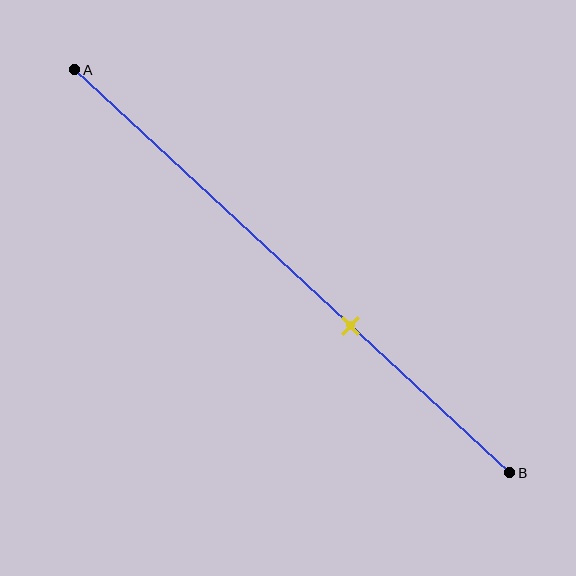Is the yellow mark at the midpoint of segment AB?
No, the mark is at about 65% from A, not at the 50% midpoint.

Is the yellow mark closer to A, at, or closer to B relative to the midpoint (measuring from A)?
The yellow mark is closer to point B than the midpoint of segment AB.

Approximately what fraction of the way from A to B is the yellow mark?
The yellow mark is approximately 65% of the way from A to B.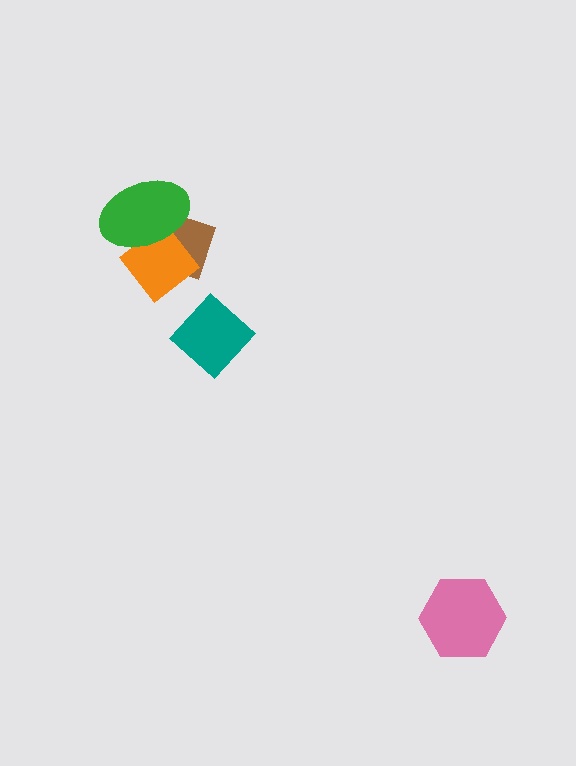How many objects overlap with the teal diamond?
0 objects overlap with the teal diamond.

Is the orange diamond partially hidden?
Yes, it is partially covered by another shape.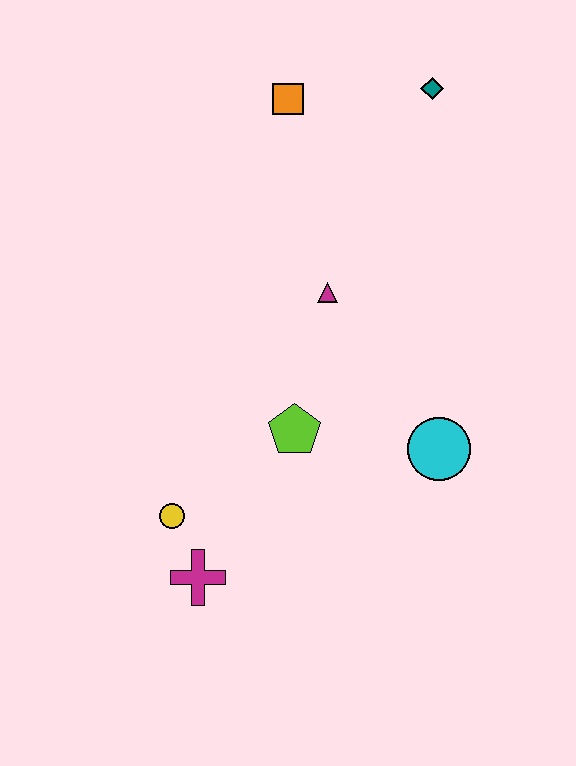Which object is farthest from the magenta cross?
The teal diamond is farthest from the magenta cross.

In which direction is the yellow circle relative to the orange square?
The yellow circle is below the orange square.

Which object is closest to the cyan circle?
The lime pentagon is closest to the cyan circle.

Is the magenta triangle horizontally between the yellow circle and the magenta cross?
No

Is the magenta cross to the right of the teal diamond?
No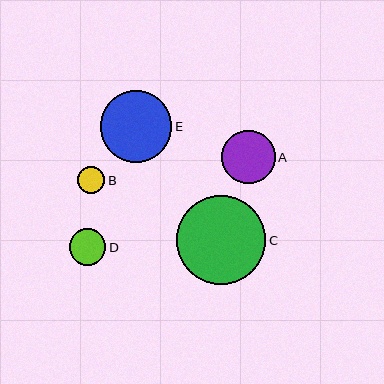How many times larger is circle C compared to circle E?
Circle C is approximately 1.2 times the size of circle E.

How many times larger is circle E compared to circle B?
Circle E is approximately 2.6 times the size of circle B.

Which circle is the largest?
Circle C is the largest with a size of approximately 89 pixels.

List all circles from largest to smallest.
From largest to smallest: C, E, A, D, B.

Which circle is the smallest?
Circle B is the smallest with a size of approximately 28 pixels.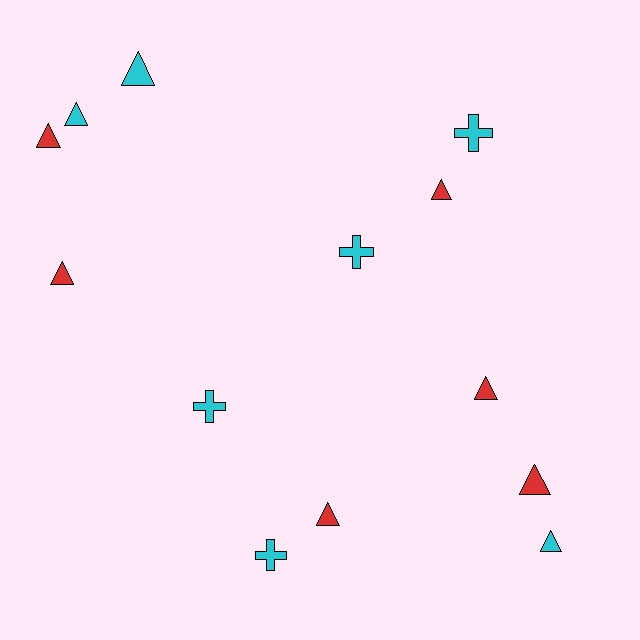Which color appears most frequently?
Cyan, with 7 objects.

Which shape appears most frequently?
Triangle, with 9 objects.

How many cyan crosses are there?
There are 4 cyan crosses.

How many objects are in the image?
There are 13 objects.